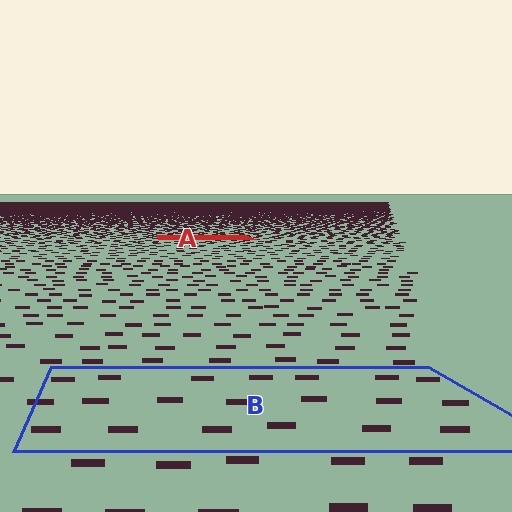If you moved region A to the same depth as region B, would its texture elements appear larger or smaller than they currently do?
They would appear larger. At a closer depth, the same texture elements are projected at a bigger on-screen size.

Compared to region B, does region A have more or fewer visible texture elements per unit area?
Region A has more texture elements per unit area — they are packed more densely because it is farther away.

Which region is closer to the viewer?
Region B is closer. The texture elements there are larger and more spread out.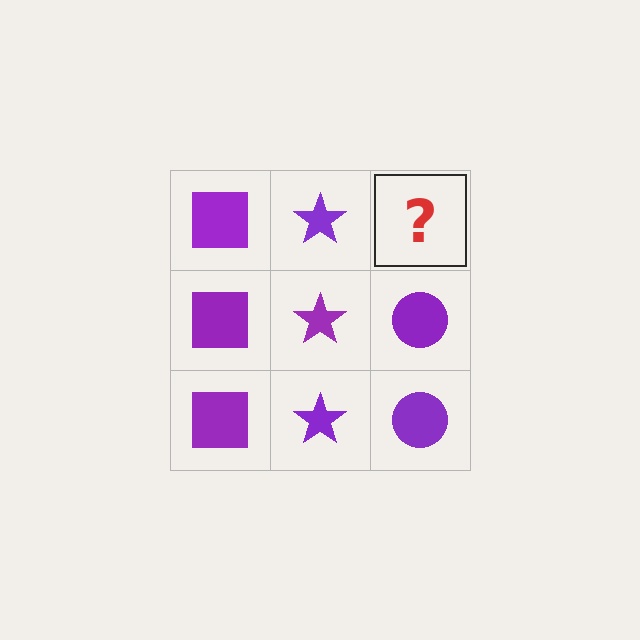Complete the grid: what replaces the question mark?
The question mark should be replaced with a purple circle.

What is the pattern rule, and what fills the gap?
The rule is that each column has a consistent shape. The gap should be filled with a purple circle.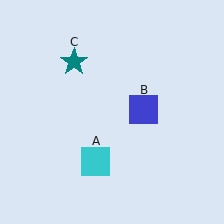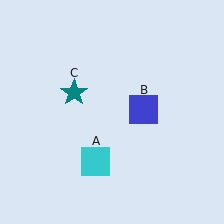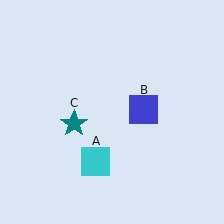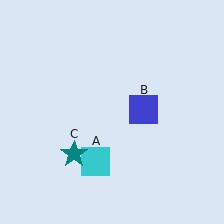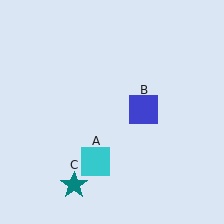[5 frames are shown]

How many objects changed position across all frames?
1 object changed position: teal star (object C).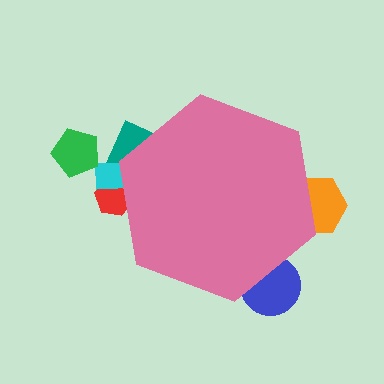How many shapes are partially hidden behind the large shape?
5 shapes are partially hidden.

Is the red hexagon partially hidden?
Yes, the red hexagon is partially hidden behind the pink hexagon.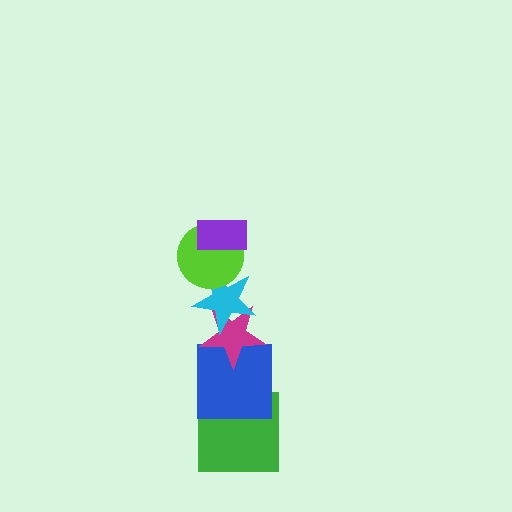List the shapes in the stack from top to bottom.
From top to bottom: the purple rectangle, the lime circle, the cyan star, the magenta star, the blue square, the green square.